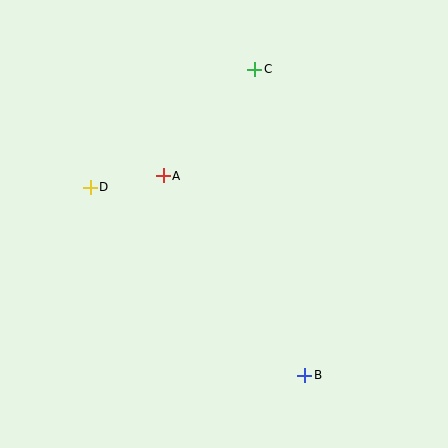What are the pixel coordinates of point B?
Point B is at (305, 375).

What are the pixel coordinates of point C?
Point C is at (255, 69).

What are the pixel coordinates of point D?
Point D is at (90, 187).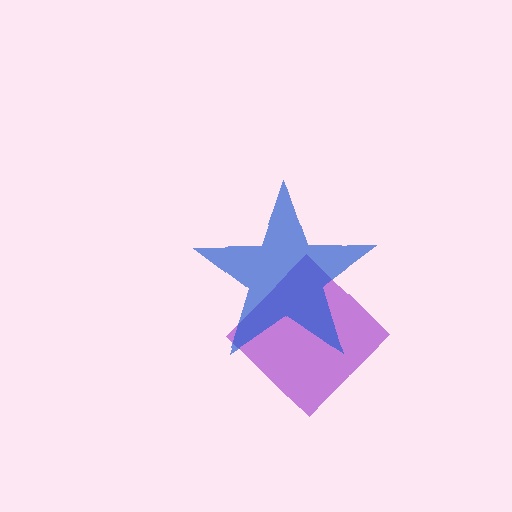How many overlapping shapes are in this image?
There are 2 overlapping shapes in the image.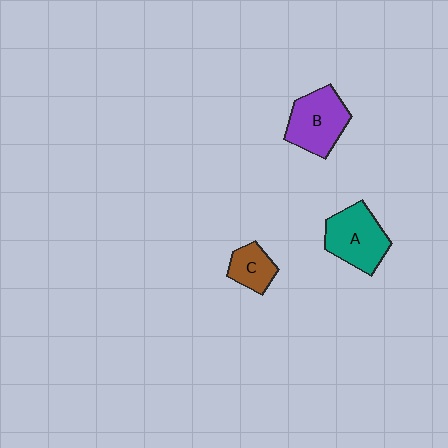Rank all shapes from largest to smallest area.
From largest to smallest: A (teal), B (purple), C (brown).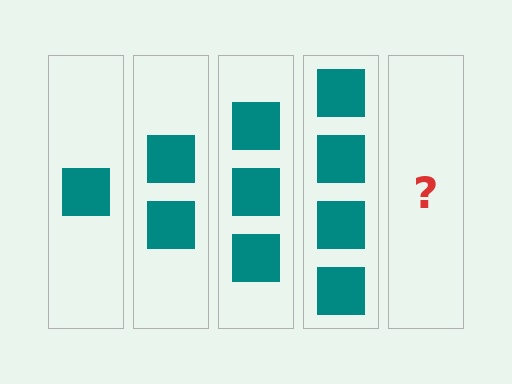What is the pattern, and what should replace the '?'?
The pattern is that each step adds one more square. The '?' should be 5 squares.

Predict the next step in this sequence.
The next step is 5 squares.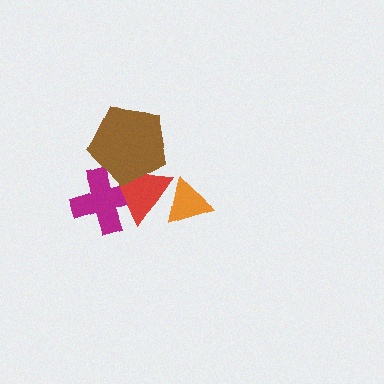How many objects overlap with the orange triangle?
1 object overlaps with the orange triangle.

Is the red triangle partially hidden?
Yes, it is partially covered by another shape.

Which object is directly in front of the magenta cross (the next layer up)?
The red triangle is directly in front of the magenta cross.